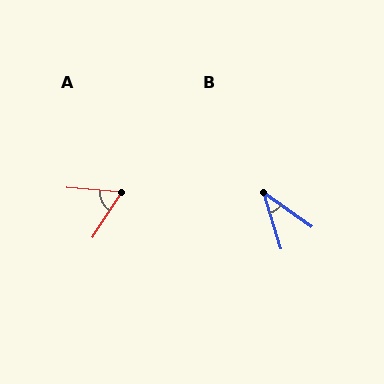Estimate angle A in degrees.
Approximately 62 degrees.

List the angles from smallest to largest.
B (37°), A (62°).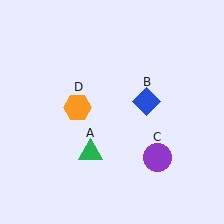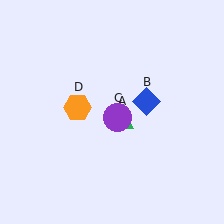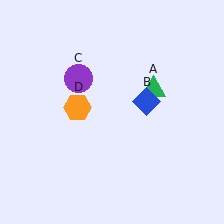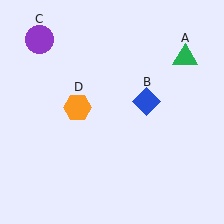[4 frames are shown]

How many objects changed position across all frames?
2 objects changed position: green triangle (object A), purple circle (object C).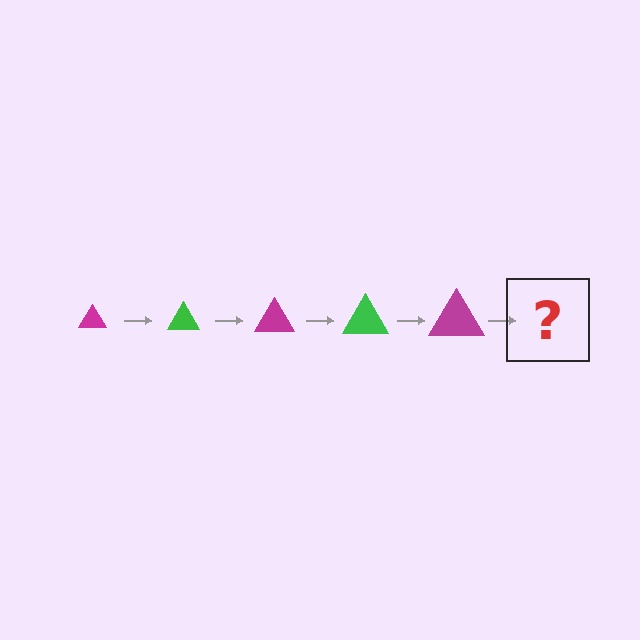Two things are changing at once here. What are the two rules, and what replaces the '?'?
The two rules are that the triangle grows larger each step and the color cycles through magenta and green. The '?' should be a green triangle, larger than the previous one.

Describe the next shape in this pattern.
It should be a green triangle, larger than the previous one.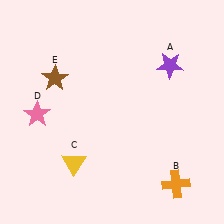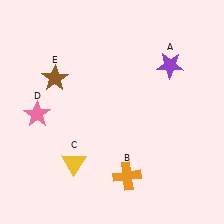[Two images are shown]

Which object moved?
The orange cross (B) moved left.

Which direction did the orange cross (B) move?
The orange cross (B) moved left.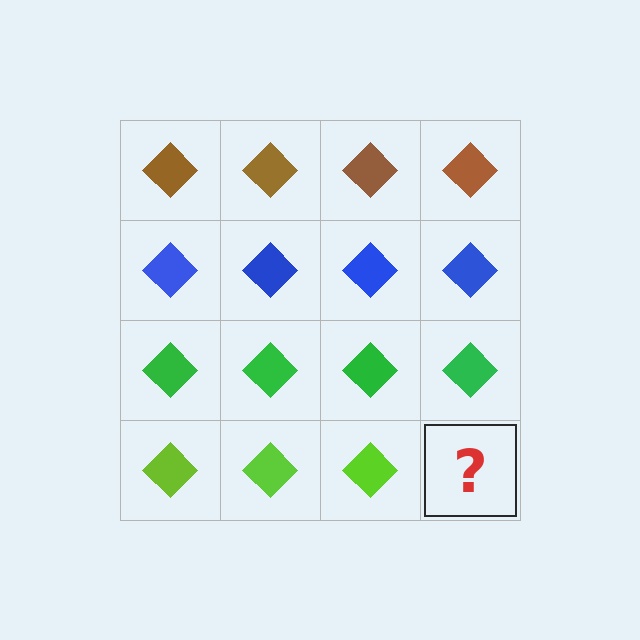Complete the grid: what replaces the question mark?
The question mark should be replaced with a lime diamond.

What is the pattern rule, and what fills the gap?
The rule is that each row has a consistent color. The gap should be filled with a lime diamond.